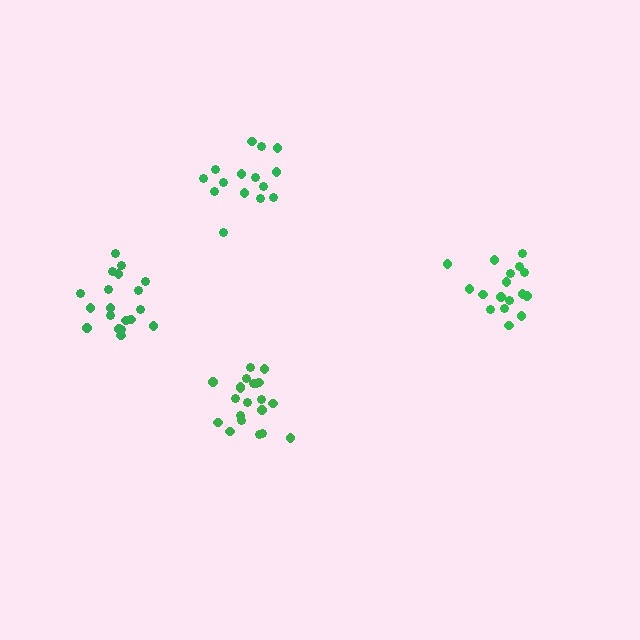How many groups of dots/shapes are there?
There are 4 groups.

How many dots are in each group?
Group 1: 21 dots, Group 2: 19 dots, Group 3: 17 dots, Group 4: 15 dots (72 total).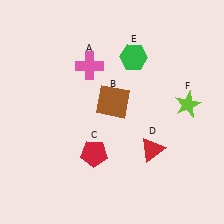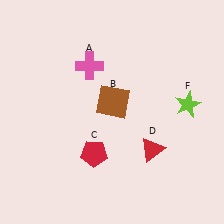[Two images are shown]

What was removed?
The green hexagon (E) was removed in Image 2.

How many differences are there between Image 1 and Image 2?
There is 1 difference between the two images.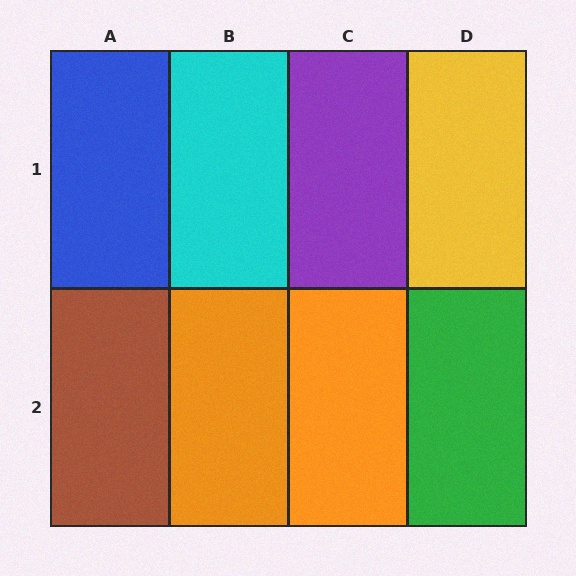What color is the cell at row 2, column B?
Orange.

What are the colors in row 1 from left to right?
Blue, cyan, purple, yellow.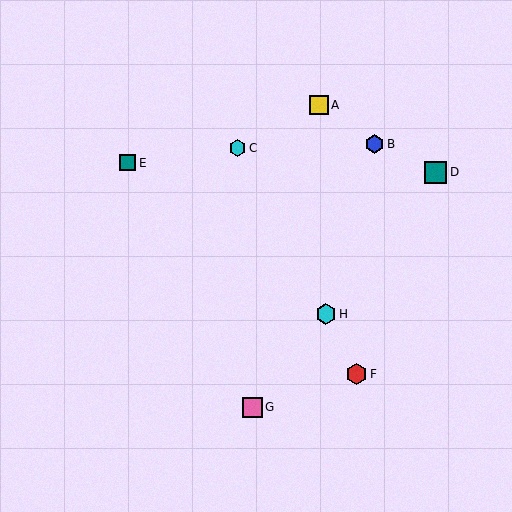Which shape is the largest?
The teal square (labeled D) is the largest.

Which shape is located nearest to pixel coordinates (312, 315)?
The cyan hexagon (labeled H) at (326, 314) is nearest to that location.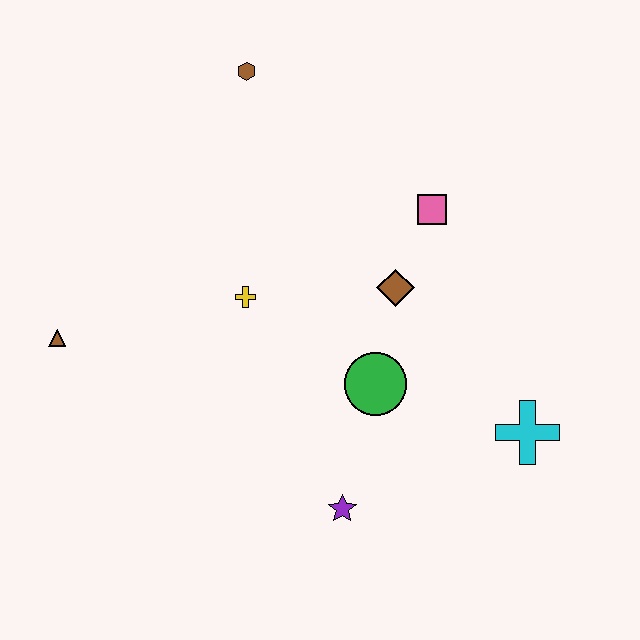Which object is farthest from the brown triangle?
The cyan cross is farthest from the brown triangle.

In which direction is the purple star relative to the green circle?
The purple star is below the green circle.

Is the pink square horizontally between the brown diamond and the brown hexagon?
No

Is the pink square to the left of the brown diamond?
No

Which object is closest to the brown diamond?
The pink square is closest to the brown diamond.